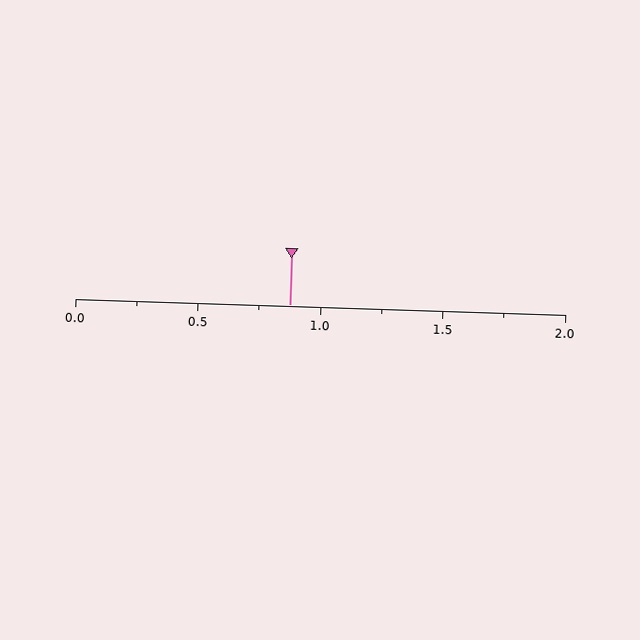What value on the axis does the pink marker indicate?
The marker indicates approximately 0.88.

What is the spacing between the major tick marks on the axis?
The major ticks are spaced 0.5 apart.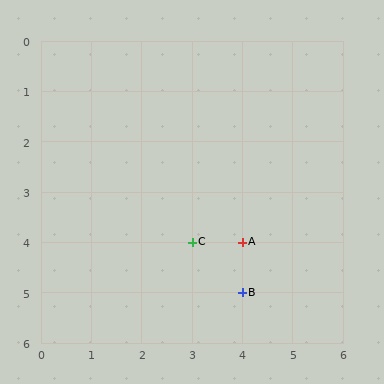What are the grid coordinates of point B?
Point B is at grid coordinates (4, 5).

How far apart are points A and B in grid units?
Points A and B are 1 row apart.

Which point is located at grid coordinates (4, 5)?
Point B is at (4, 5).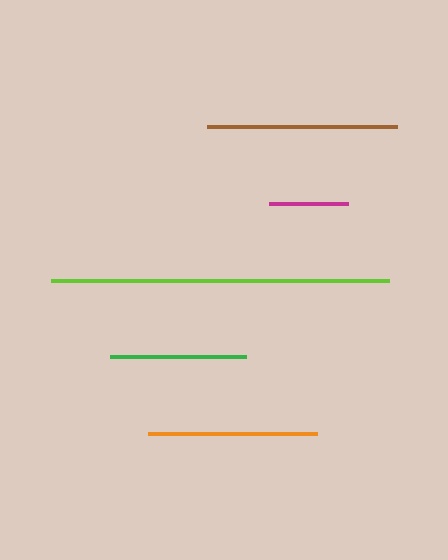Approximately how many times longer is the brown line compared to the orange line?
The brown line is approximately 1.1 times the length of the orange line.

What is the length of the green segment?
The green segment is approximately 136 pixels long.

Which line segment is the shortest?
The magenta line is the shortest at approximately 79 pixels.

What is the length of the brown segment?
The brown segment is approximately 190 pixels long.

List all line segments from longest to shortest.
From longest to shortest: lime, brown, orange, green, magenta.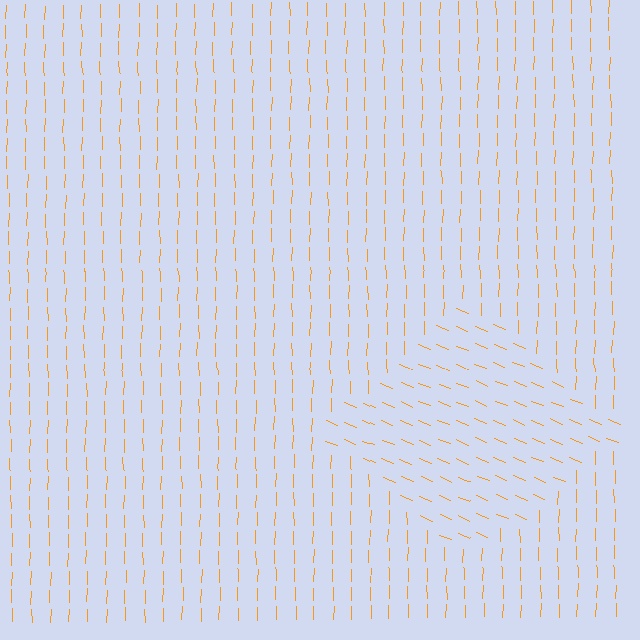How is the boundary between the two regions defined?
The boundary is defined purely by a change in line orientation (approximately 68 degrees difference). All lines are the same color and thickness.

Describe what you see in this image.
The image is filled with small orange line segments. A diamond region in the image has lines oriented differently from the surrounding lines, creating a visible texture boundary.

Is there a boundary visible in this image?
Yes, there is a texture boundary formed by a change in line orientation.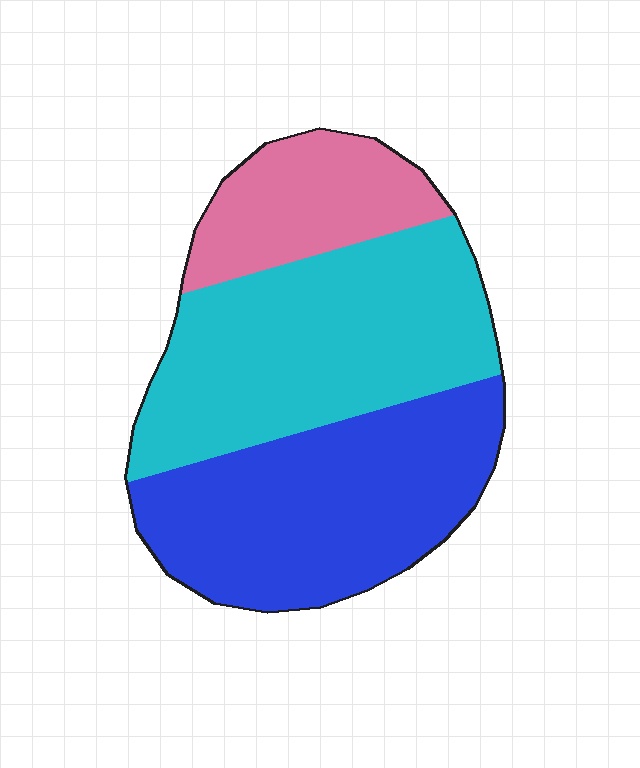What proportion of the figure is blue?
Blue covers about 40% of the figure.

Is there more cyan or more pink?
Cyan.